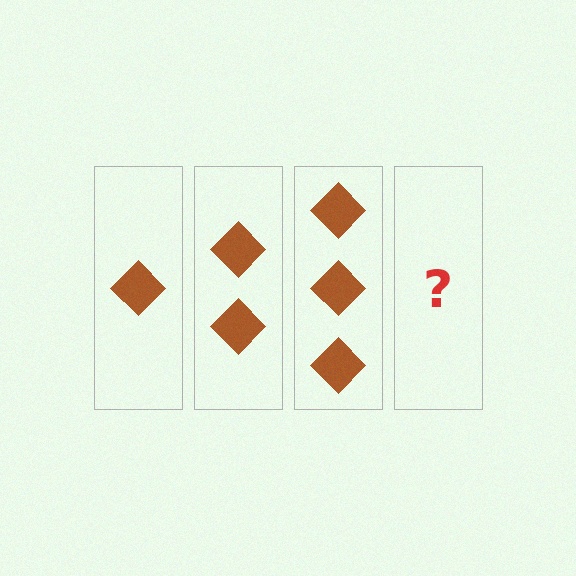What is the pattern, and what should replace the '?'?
The pattern is that each step adds one more diamond. The '?' should be 4 diamonds.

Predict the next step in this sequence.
The next step is 4 diamonds.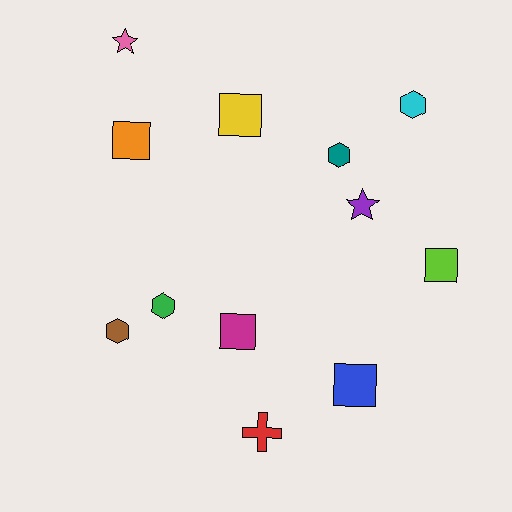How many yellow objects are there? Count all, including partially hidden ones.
There is 1 yellow object.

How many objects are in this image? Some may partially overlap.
There are 12 objects.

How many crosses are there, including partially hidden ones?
There is 1 cross.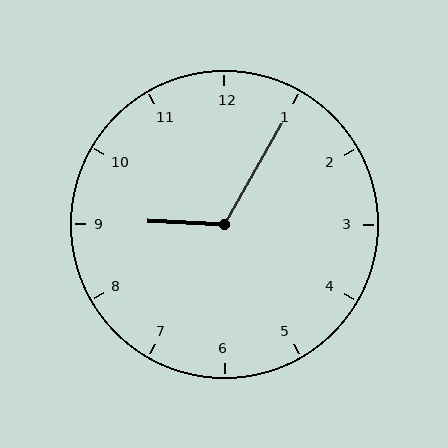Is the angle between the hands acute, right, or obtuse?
It is obtuse.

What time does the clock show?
9:05.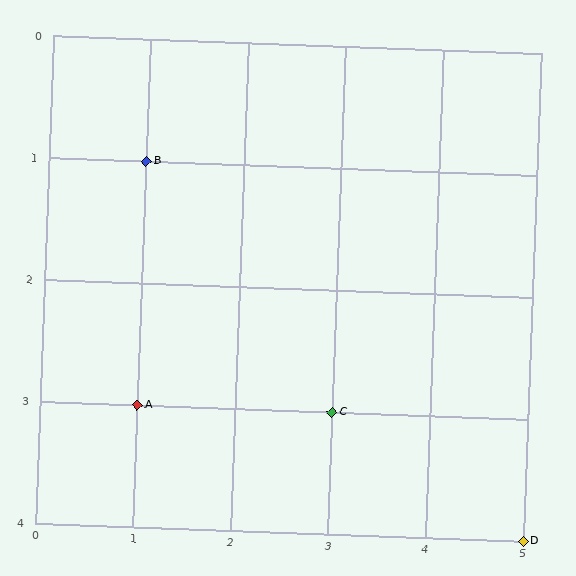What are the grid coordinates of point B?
Point B is at grid coordinates (1, 1).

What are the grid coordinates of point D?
Point D is at grid coordinates (5, 4).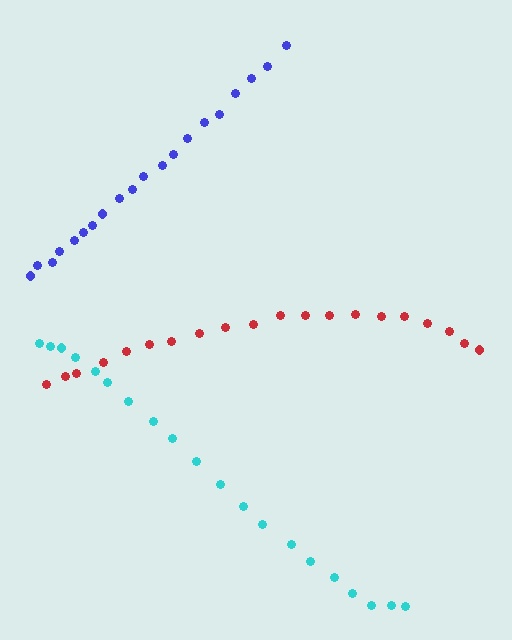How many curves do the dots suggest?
There are 3 distinct paths.